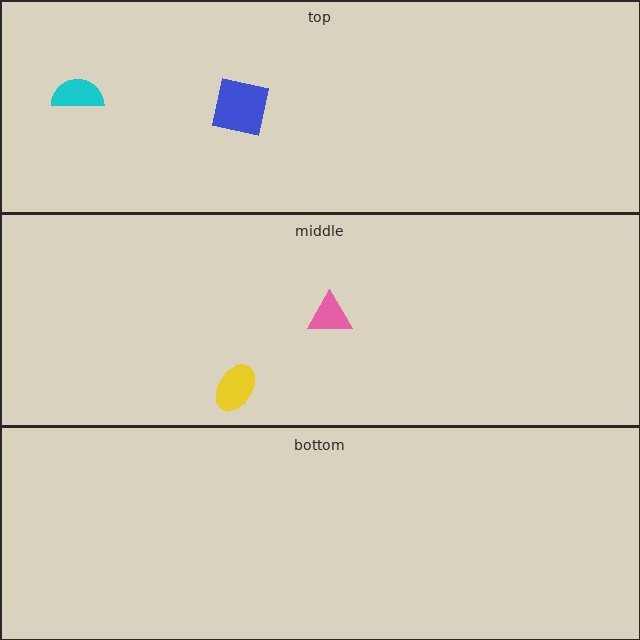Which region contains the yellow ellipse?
The middle region.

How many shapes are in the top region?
2.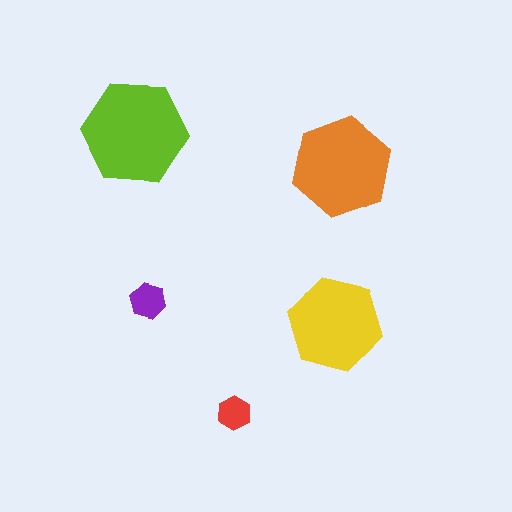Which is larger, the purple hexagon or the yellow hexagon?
The yellow one.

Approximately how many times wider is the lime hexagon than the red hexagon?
About 3 times wider.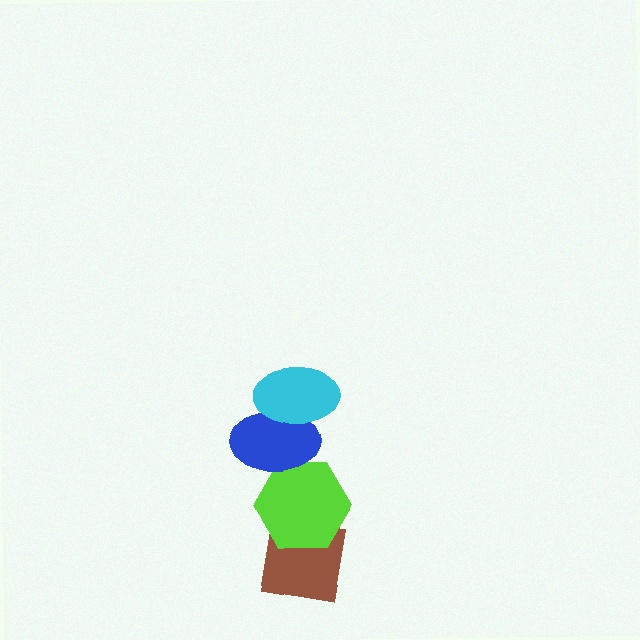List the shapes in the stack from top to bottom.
From top to bottom: the cyan ellipse, the blue ellipse, the lime hexagon, the brown square.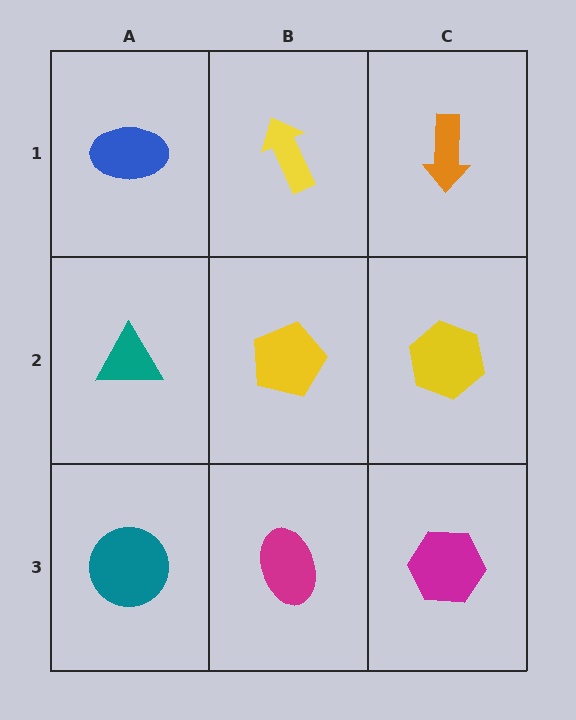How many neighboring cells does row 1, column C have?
2.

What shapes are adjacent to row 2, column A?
A blue ellipse (row 1, column A), a teal circle (row 3, column A), a yellow pentagon (row 2, column B).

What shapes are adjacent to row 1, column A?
A teal triangle (row 2, column A), a yellow arrow (row 1, column B).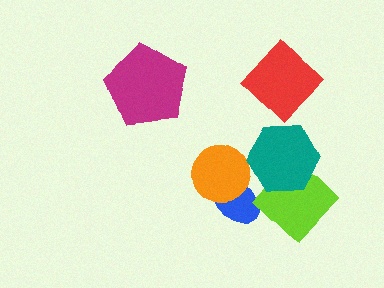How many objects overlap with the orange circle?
1 object overlaps with the orange circle.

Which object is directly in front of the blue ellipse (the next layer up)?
The lime diamond is directly in front of the blue ellipse.